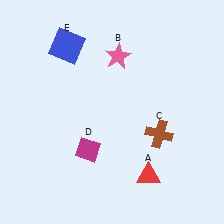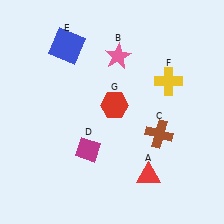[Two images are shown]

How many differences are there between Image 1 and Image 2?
There are 2 differences between the two images.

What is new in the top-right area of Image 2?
A yellow cross (F) was added in the top-right area of Image 2.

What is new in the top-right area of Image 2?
A red hexagon (G) was added in the top-right area of Image 2.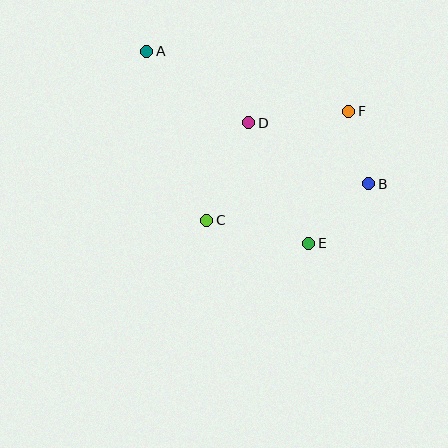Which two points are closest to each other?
Points B and F are closest to each other.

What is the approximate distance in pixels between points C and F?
The distance between C and F is approximately 179 pixels.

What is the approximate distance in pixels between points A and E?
The distance between A and E is approximately 251 pixels.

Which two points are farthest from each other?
Points A and B are farthest from each other.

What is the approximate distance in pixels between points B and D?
The distance between B and D is approximately 135 pixels.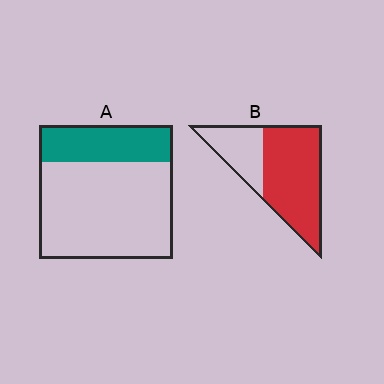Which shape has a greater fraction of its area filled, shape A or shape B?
Shape B.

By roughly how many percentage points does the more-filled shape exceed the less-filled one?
By roughly 40 percentage points (B over A).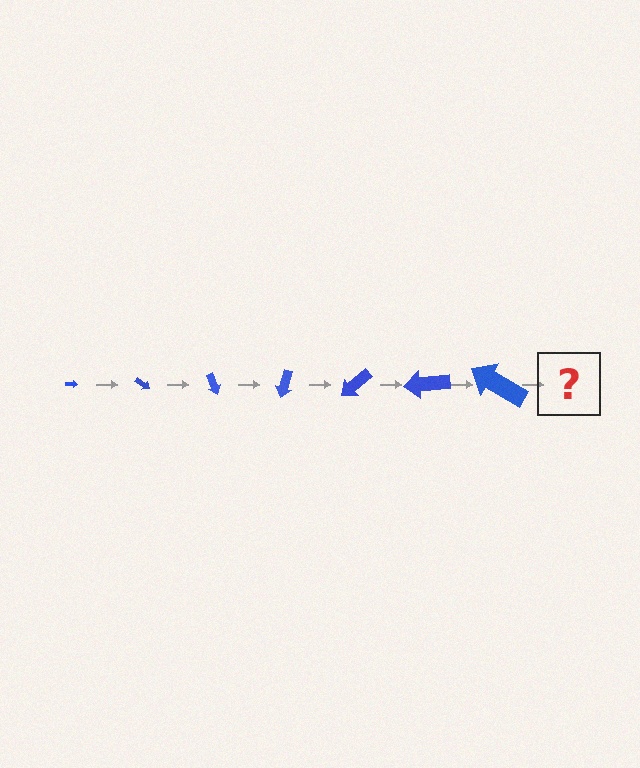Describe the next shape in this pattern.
It should be an arrow, larger than the previous one and rotated 245 degrees from the start.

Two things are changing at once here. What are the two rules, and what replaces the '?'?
The two rules are that the arrow grows larger each step and it rotates 35 degrees each step. The '?' should be an arrow, larger than the previous one and rotated 245 degrees from the start.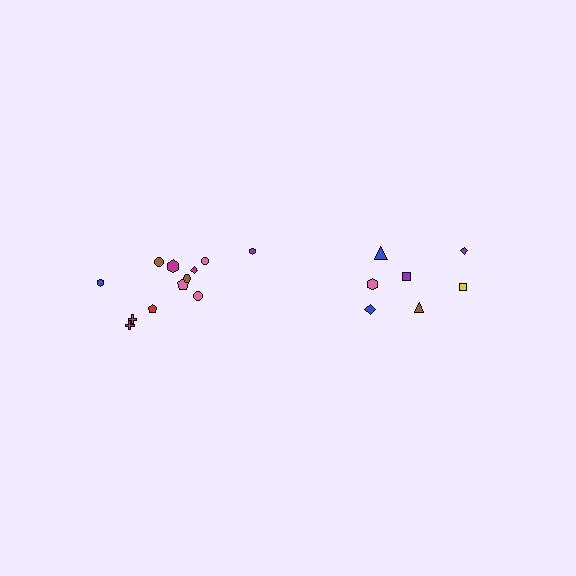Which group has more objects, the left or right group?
The left group.